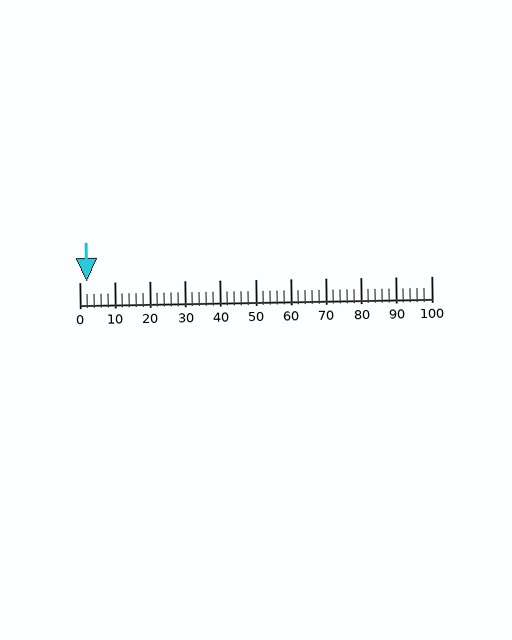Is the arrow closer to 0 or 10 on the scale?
The arrow is closer to 0.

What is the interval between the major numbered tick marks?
The major tick marks are spaced 10 units apart.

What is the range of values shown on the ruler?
The ruler shows values from 0 to 100.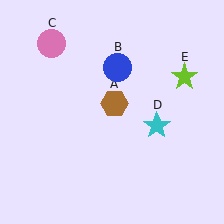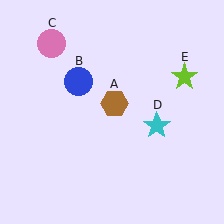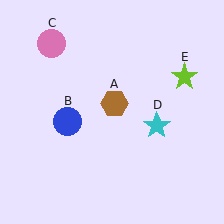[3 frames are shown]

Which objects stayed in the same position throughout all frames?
Brown hexagon (object A) and pink circle (object C) and cyan star (object D) and lime star (object E) remained stationary.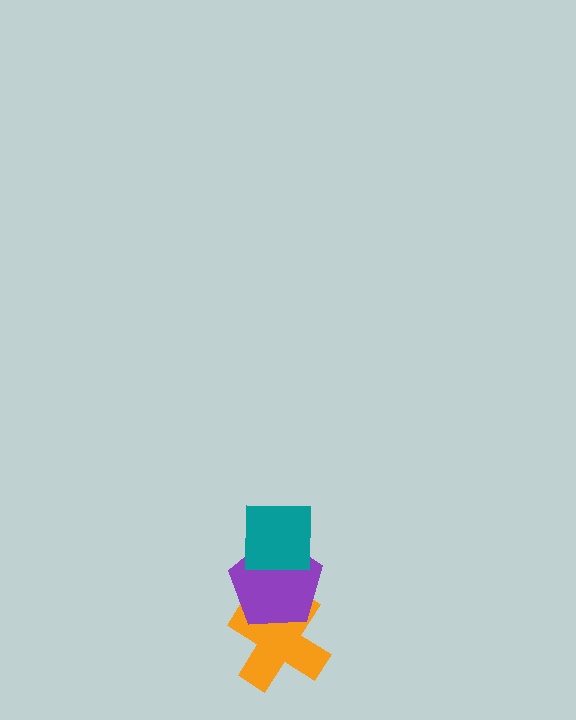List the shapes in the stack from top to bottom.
From top to bottom: the teal square, the purple pentagon, the orange cross.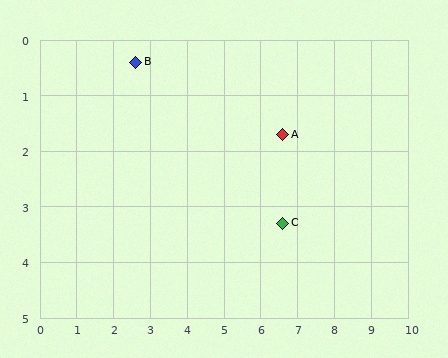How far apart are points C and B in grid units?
Points C and B are about 4.9 grid units apart.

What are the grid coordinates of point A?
Point A is at approximately (6.6, 1.7).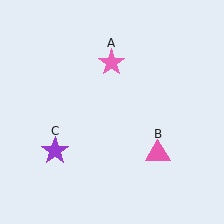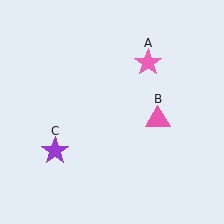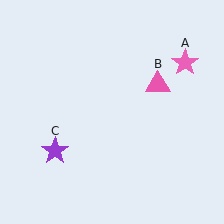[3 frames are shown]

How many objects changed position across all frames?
2 objects changed position: pink star (object A), pink triangle (object B).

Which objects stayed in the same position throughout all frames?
Purple star (object C) remained stationary.